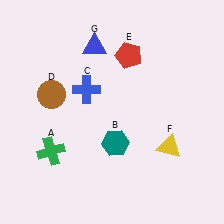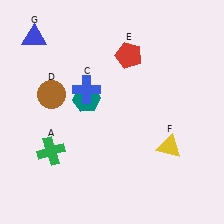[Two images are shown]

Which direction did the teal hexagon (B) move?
The teal hexagon (B) moved up.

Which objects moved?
The objects that moved are: the teal hexagon (B), the blue triangle (G).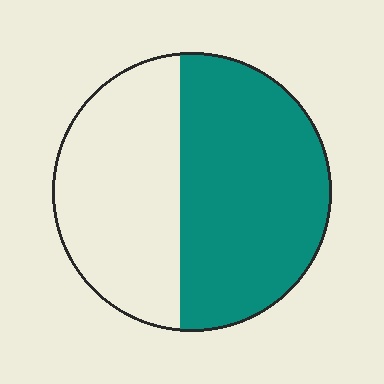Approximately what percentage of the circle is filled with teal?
Approximately 55%.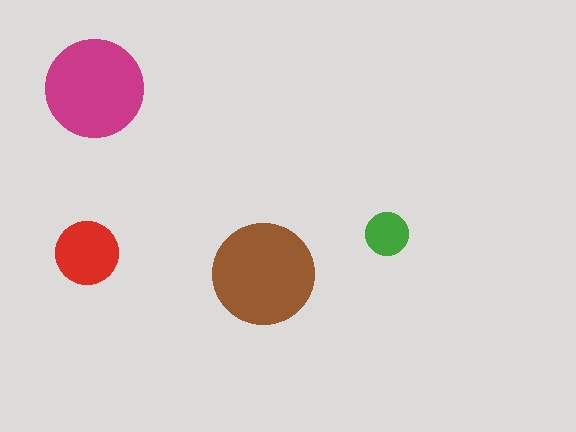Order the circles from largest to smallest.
the brown one, the magenta one, the red one, the green one.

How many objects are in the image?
There are 4 objects in the image.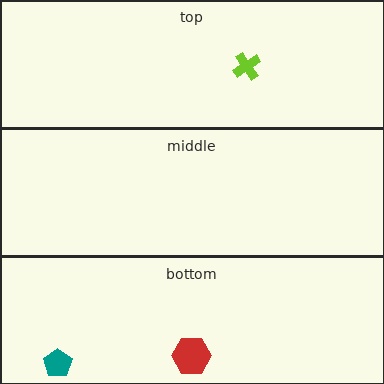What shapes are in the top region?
The lime cross.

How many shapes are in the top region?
1.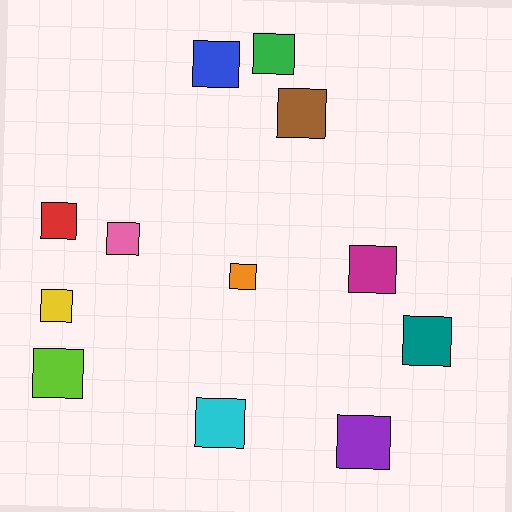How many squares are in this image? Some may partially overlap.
There are 12 squares.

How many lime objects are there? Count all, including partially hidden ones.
There is 1 lime object.